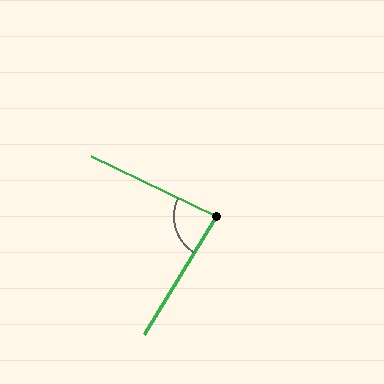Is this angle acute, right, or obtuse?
It is acute.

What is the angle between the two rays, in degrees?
Approximately 84 degrees.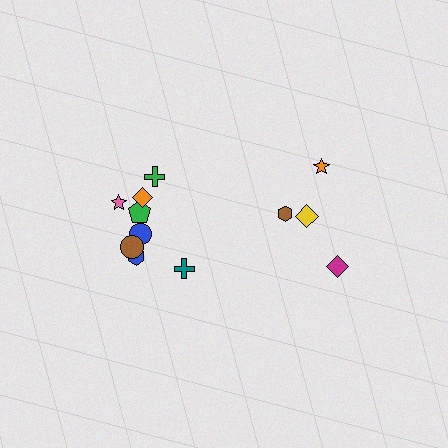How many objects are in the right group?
There are 4 objects.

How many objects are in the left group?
There are 8 objects.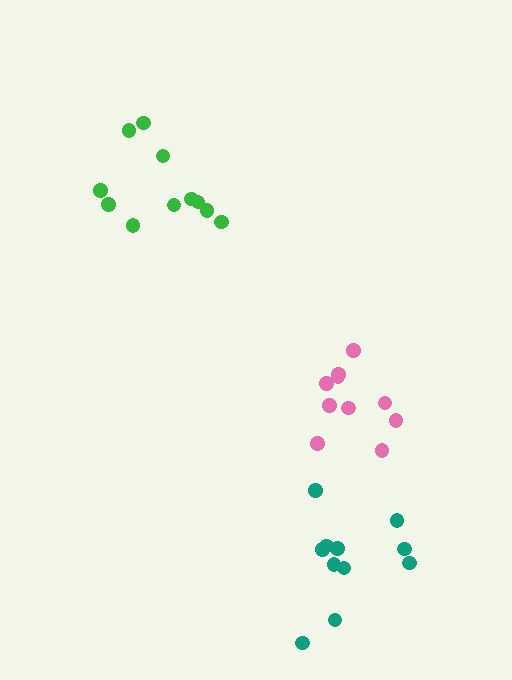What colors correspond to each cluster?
The clusters are colored: pink, teal, green.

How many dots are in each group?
Group 1: 10 dots, Group 2: 11 dots, Group 3: 11 dots (32 total).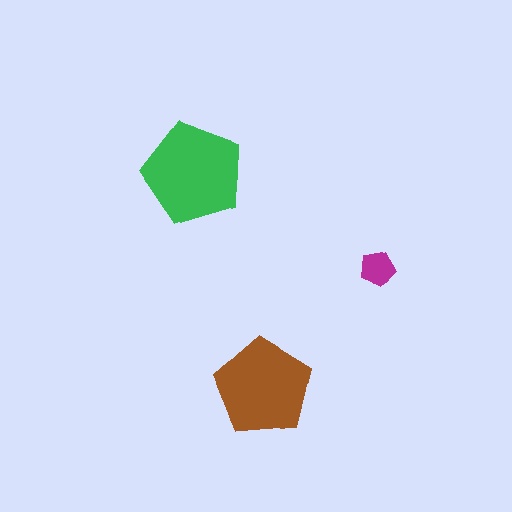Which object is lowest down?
The brown pentagon is bottommost.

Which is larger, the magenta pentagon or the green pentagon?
The green one.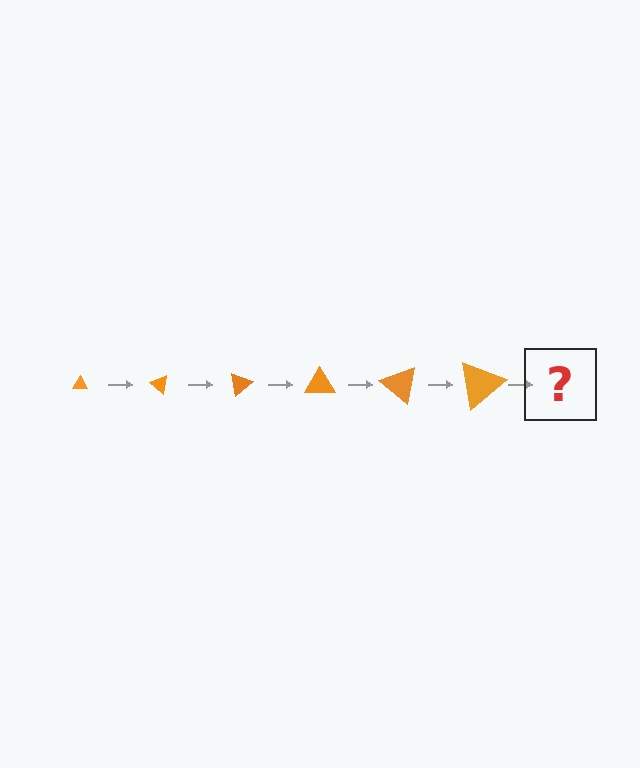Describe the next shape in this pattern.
It should be a triangle, larger than the previous one and rotated 240 degrees from the start.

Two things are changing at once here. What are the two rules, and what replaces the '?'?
The two rules are that the triangle grows larger each step and it rotates 40 degrees each step. The '?' should be a triangle, larger than the previous one and rotated 240 degrees from the start.